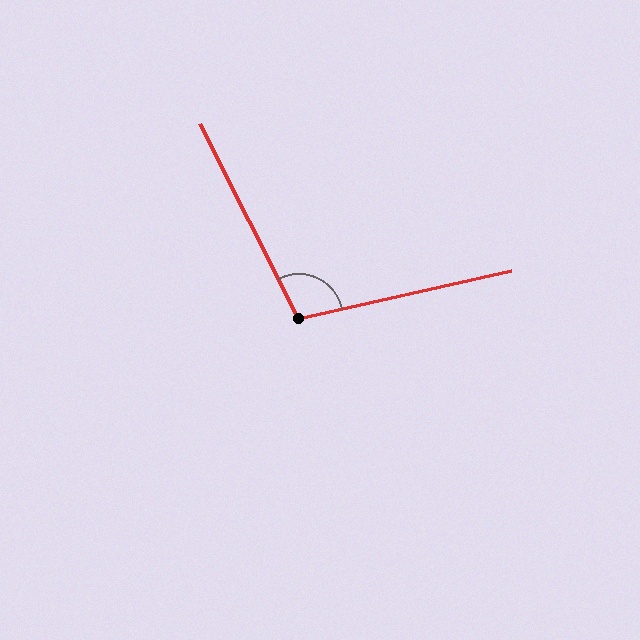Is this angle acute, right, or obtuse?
It is obtuse.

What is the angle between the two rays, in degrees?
Approximately 104 degrees.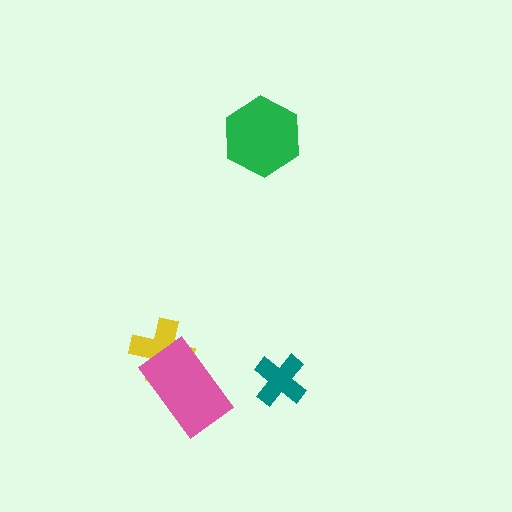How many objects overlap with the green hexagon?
0 objects overlap with the green hexagon.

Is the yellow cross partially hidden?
Yes, it is partially covered by another shape.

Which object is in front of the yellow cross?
The pink rectangle is in front of the yellow cross.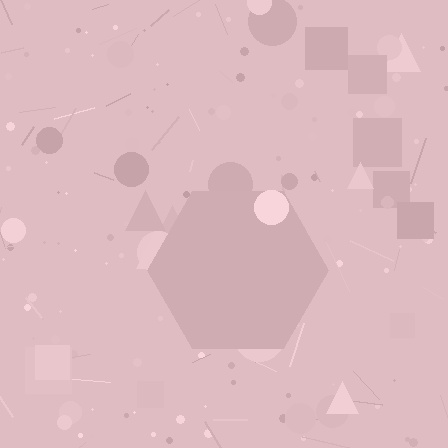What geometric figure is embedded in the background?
A hexagon is embedded in the background.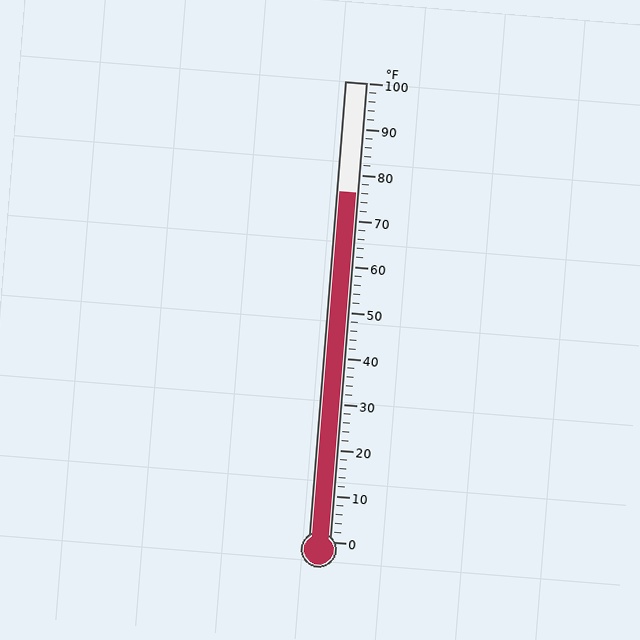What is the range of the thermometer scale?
The thermometer scale ranges from 0°F to 100°F.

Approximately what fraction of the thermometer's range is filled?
The thermometer is filled to approximately 75% of its range.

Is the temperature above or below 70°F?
The temperature is above 70°F.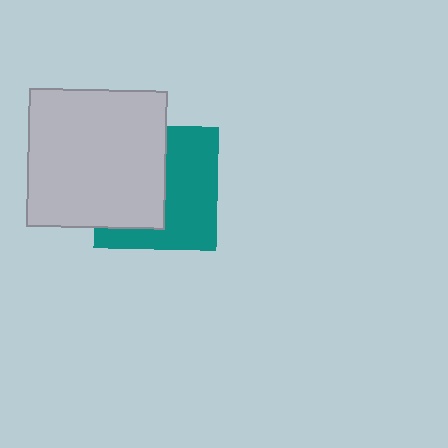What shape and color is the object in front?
The object in front is a light gray square.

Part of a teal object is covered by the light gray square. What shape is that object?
It is a square.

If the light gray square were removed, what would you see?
You would see the complete teal square.